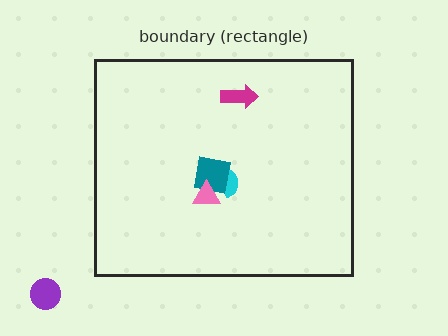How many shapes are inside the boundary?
4 inside, 1 outside.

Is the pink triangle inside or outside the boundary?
Inside.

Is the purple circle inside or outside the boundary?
Outside.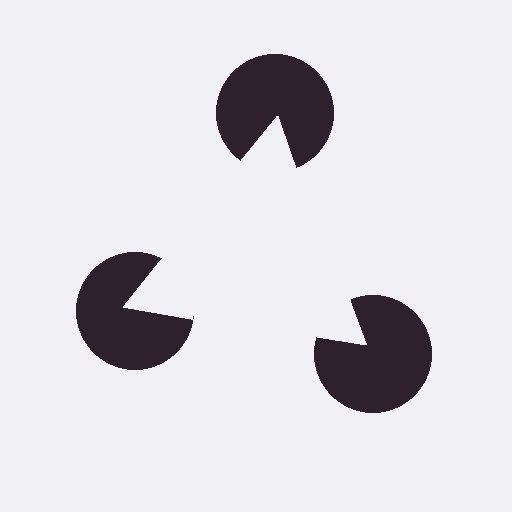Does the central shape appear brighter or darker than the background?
It typically appears slightly brighter than the background, even though no actual brightness change is drawn.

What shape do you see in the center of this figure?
An illusory triangle — its edges are inferred from the aligned wedge cuts in the pac-man discs, not physically drawn.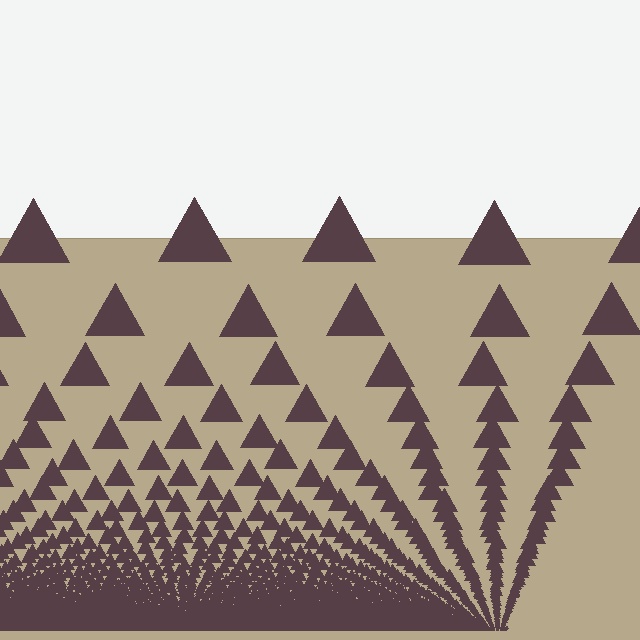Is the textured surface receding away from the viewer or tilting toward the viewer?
The surface appears to tilt toward the viewer. Texture elements get larger and sparser toward the top.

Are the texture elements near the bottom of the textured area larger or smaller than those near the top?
Smaller. The gradient is inverted — elements near the bottom are smaller and denser.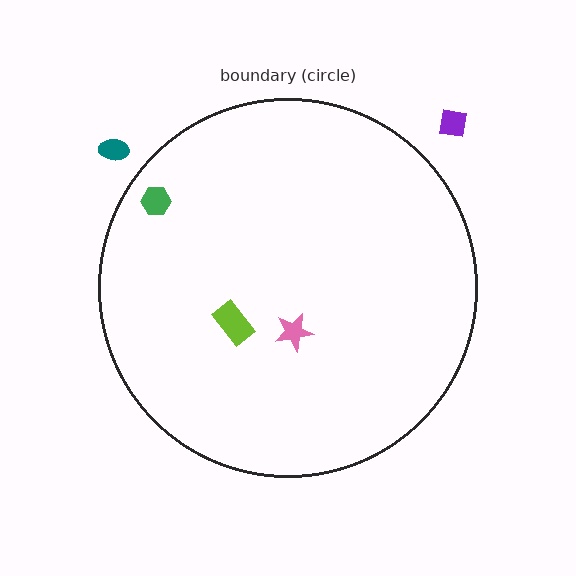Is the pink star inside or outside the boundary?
Inside.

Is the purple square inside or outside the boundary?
Outside.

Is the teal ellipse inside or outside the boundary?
Outside.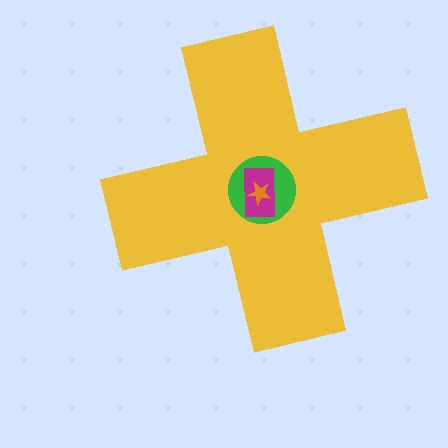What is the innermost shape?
The orange star.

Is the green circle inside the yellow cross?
Yes.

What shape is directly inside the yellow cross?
The green circle.